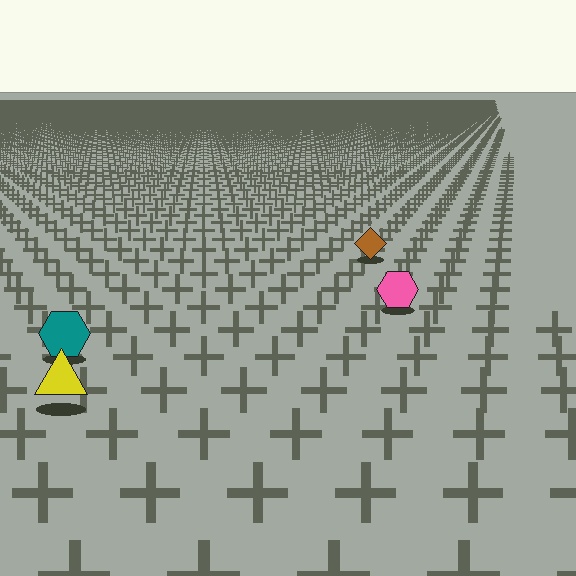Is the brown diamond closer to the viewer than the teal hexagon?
No. The teal hexagon is closer — you can tell from the texture gradient: the ground texture is coarser near it.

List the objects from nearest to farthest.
From nearest to farthest: the yellow triangle, the teal hexagon, the pink hexagon, the brown diamond.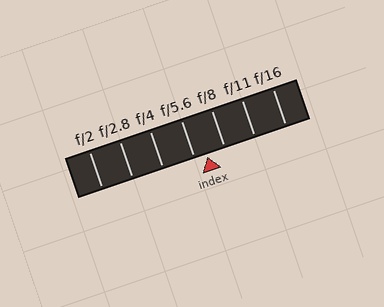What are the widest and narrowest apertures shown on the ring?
The widest aperture shown is f/2 and the narrowest is f/16.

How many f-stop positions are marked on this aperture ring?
There are 7 f-stop positions marked.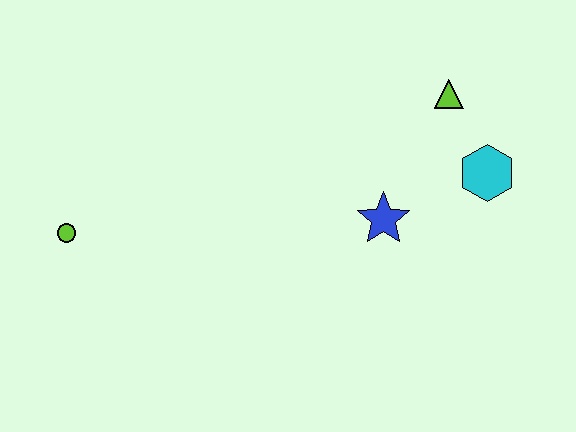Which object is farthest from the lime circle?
The cyan hexagon is farthest from the lime circle.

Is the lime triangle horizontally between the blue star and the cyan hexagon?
Yes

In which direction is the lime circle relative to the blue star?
The lime circle is to the left of the blue star.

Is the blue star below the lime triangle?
Yes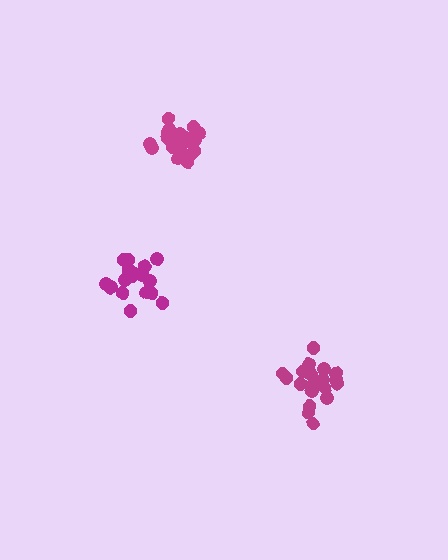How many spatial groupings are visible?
There are 3 spatial groupings.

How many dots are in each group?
Group 1: 20 dots, Group 2: 21 dots, Group 3: 19 dots (60 total).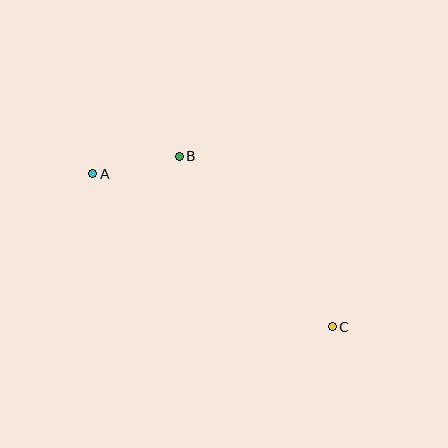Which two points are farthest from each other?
Points A and C are farthest from each other.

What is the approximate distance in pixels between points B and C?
The distance between B and C is approximately 229 pixels.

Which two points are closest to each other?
Points A and B are closest to each other.